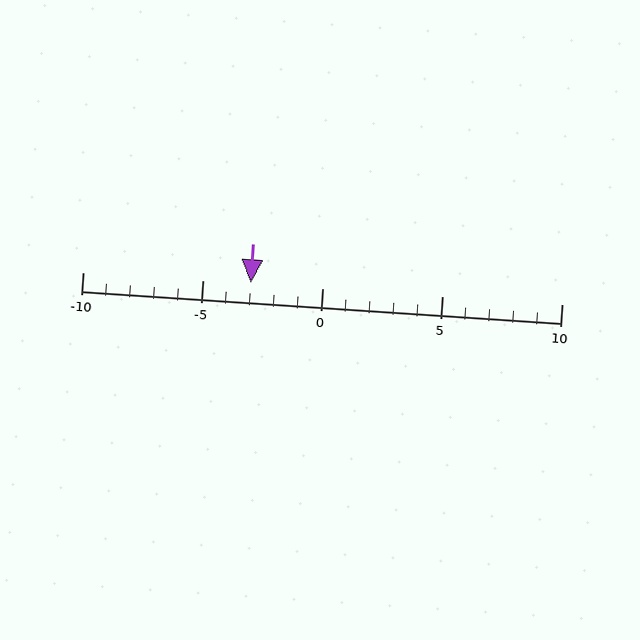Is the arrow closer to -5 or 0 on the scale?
The arrow is closer to -5.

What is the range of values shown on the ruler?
The ruler shows values from -10 to 10.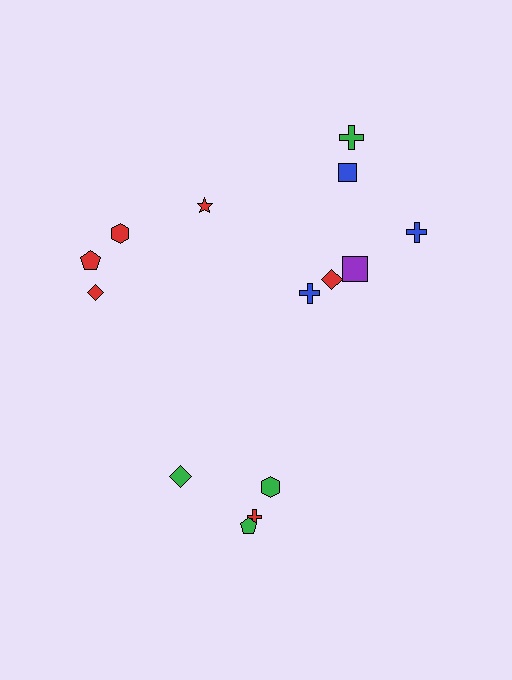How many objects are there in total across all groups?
There are 14 objects.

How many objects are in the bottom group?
There are 4 objects.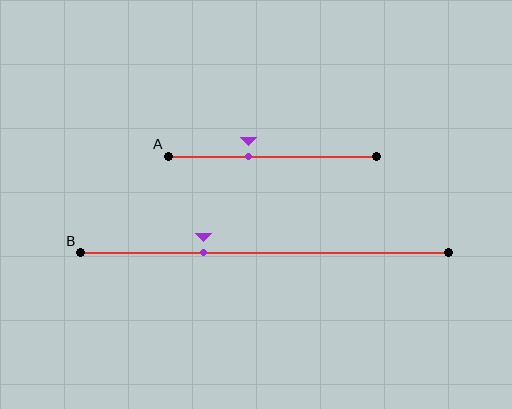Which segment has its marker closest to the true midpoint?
Segment A has its marker closest to the true midpoint.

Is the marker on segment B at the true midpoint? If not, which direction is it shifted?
No, the marker on segment B is shifted to the left by about 17% of the segment length.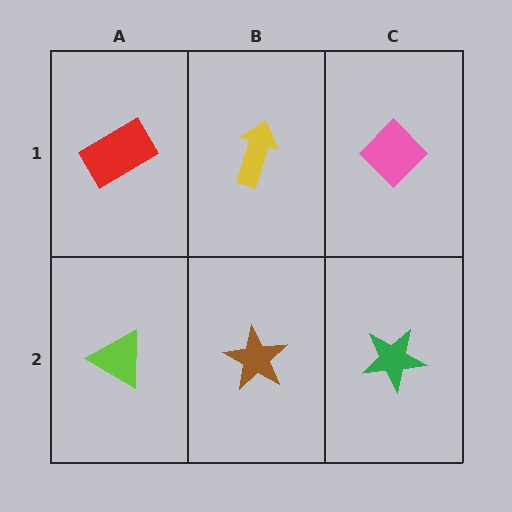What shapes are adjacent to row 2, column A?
A red rectangle (row 1, column A), a brown star (row 2, column B).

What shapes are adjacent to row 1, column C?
A green star (row 2, column C), a yellow arrow (row 1, column B).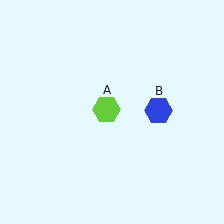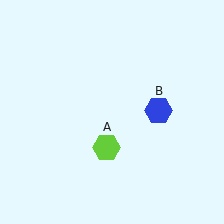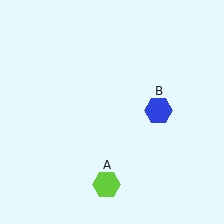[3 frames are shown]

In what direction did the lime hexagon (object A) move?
The lime hexagon (object A) moved down.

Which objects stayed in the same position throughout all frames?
Blue hexagon (object B) remained stationary.